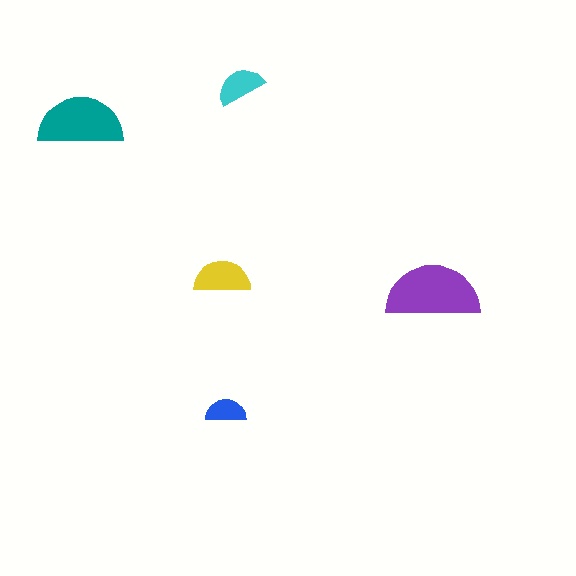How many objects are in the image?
There are 5 objects in the image.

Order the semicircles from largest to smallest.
the purple one, the teal one, the yellow one, the cyan one, the blue one.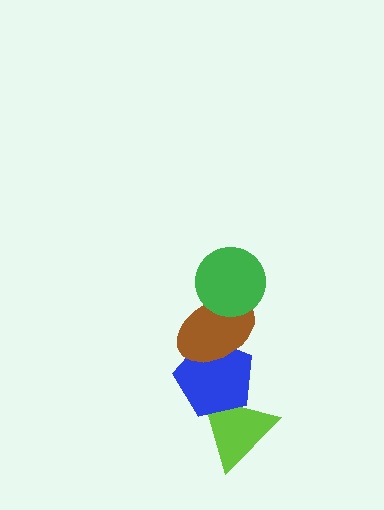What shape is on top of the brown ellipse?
The green circle is on top of the brown ellipse.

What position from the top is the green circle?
The green circle is 1st from the top.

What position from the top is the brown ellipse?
The brown ellipse is 2nd from the top.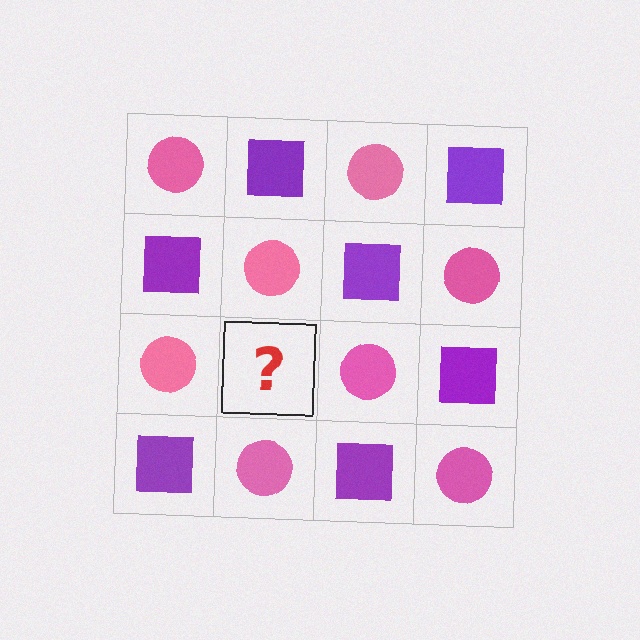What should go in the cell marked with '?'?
The missing cell should contain a purple square.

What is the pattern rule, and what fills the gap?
The rule is that it alternates pink circle and purple square in a checkerboard pattern. The gap should be filled with a purple square.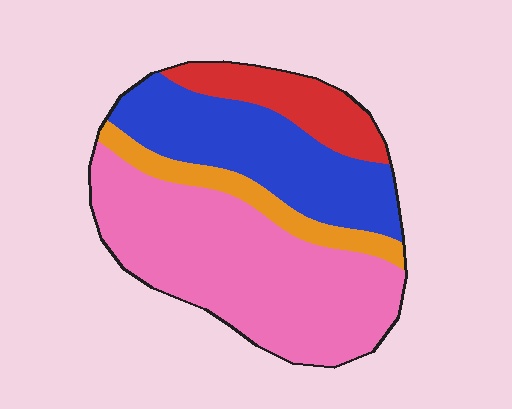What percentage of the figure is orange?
Orange covers 10% of the figure.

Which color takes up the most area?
Pink, at roughly 50%.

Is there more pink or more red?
Pink.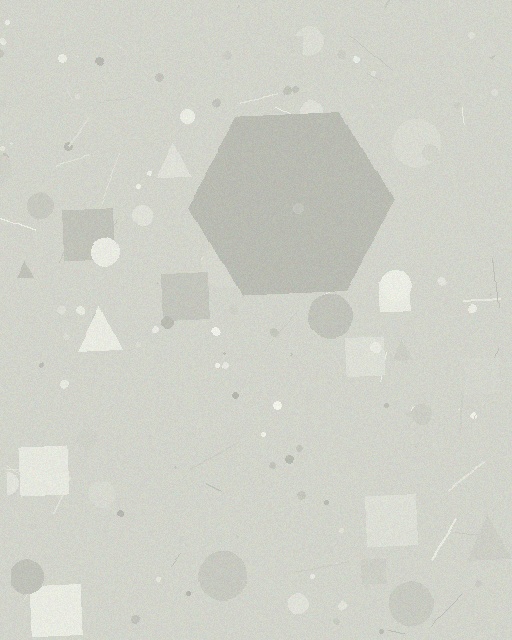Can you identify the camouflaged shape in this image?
The camouflaged shape is a hexagon.